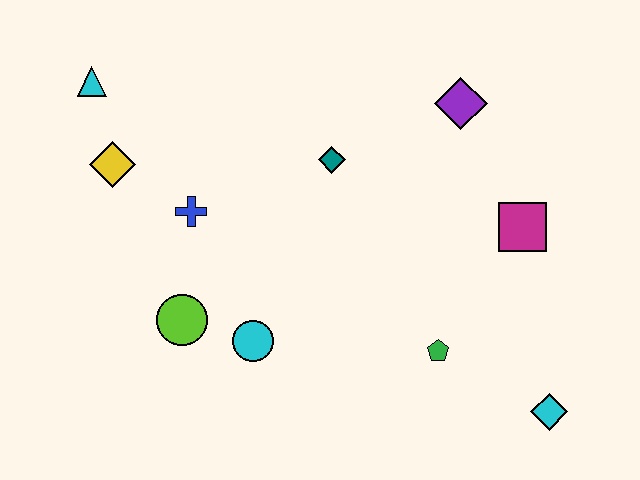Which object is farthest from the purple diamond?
The cyan triangle is farthest from the purple diamond.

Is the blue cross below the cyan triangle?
Yes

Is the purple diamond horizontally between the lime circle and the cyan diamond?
Yes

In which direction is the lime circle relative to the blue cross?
The lime circle is below the blue cross.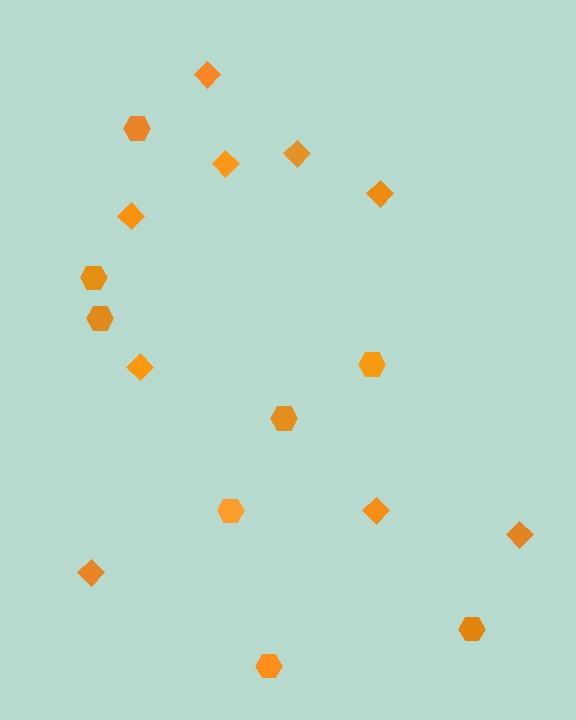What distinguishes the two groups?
There are 2 groups: one group of diamonds (9) and one group of hexagons (8).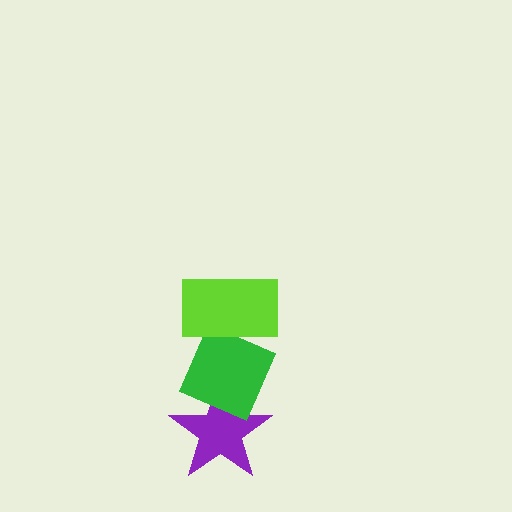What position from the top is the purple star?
The purple star is 3rd from the top.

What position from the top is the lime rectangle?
The lime rectangle is 1st from the top.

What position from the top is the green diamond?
The green diamond is 2nd from the top.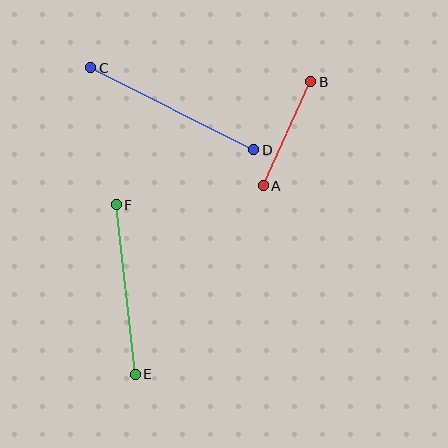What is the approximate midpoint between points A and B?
The midpoint is at approximately (287, 134) pixels.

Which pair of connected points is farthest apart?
Points C and D are farthest apart.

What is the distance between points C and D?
The distance is approximately 183 pixels.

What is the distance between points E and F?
The distance is approximately 170 pixels.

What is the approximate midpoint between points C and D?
The midpoint is at approximately (172, 109) pixels.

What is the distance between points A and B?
The distance is approximately 114 pixels.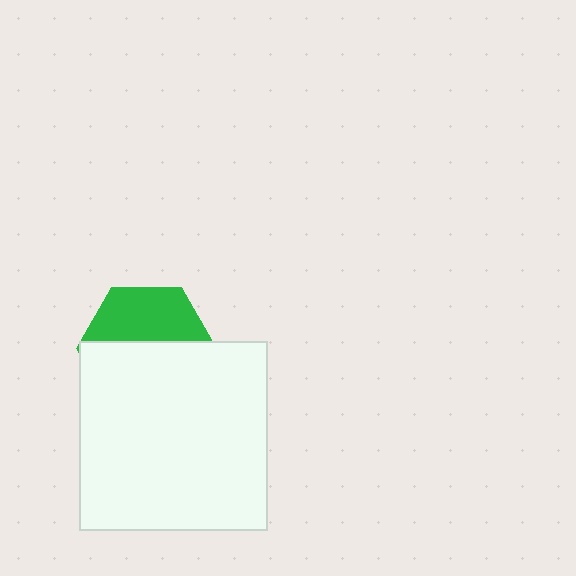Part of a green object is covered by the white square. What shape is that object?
It is a hexagon.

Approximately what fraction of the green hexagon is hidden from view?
Roughly 57% of the green hexagon is hidden behind the white square.